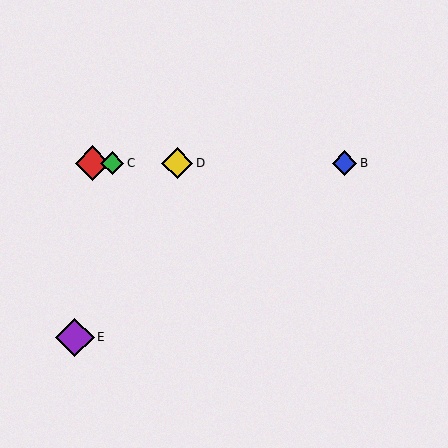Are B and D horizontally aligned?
Yes, both are at y≈163.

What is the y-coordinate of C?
Object C is at y≈163.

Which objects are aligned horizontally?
Objects A, B, C, D are aligned horizontally.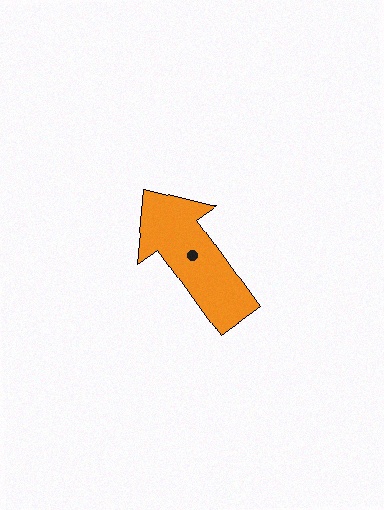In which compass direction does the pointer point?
Northwest.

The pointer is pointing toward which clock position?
Roughly 11 o'clock.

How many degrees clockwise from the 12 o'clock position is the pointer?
Approximately 324 degrees.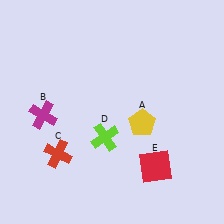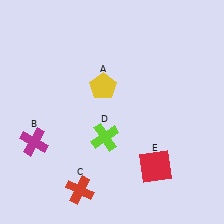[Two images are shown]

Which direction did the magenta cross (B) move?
The magenta cross (B) moved down.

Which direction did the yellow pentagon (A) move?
The yellow pentagon (A) moved left.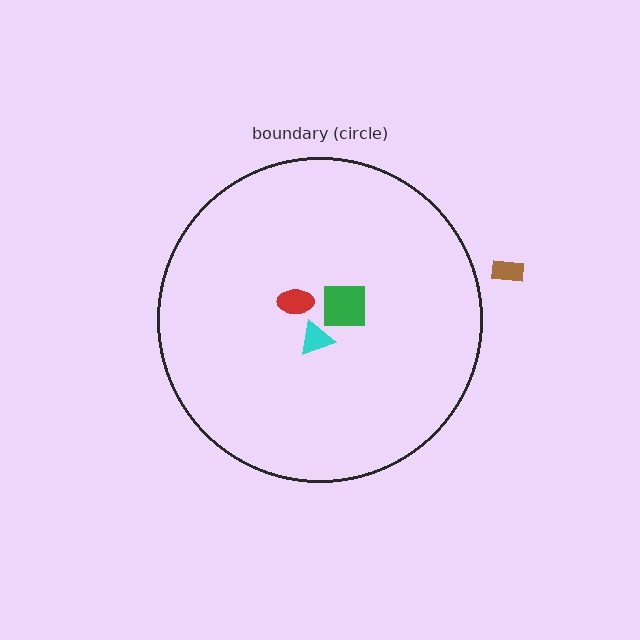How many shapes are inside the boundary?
3 inside, 1 outside.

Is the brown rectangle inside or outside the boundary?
Outside.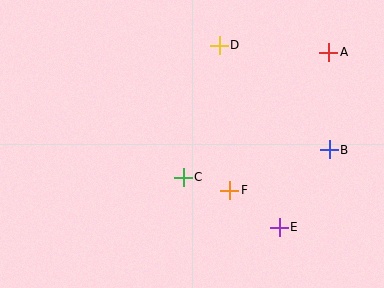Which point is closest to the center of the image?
Point C at (183, 177) is closest to the center.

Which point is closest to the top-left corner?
Point D is closest to the top-left corner.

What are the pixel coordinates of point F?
Point F is at (230, 190).